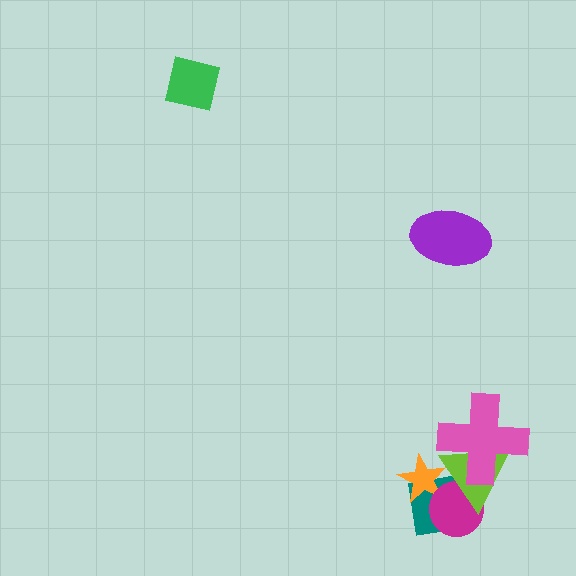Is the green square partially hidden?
No, no other shape covers it.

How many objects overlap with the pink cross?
1 object overlaps with the pink cross.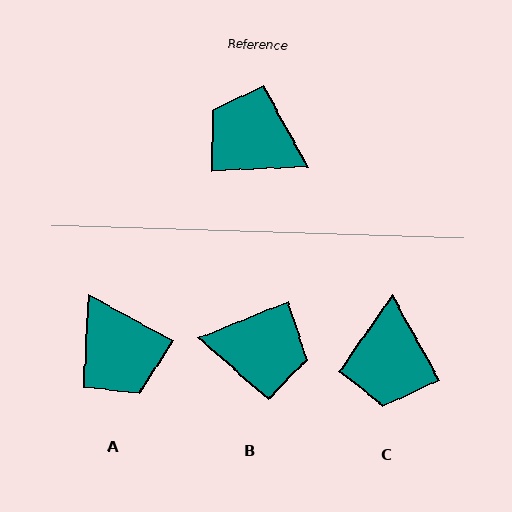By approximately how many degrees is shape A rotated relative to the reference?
Approximately 149 degrees counter-clockwise.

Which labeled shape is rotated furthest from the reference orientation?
B, about 160 degrees away.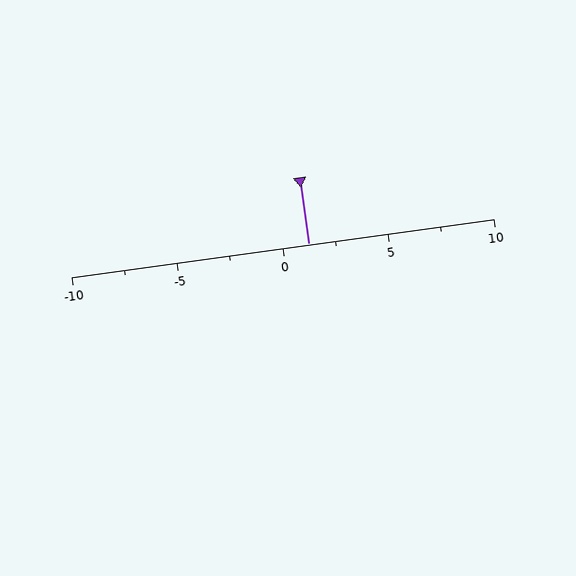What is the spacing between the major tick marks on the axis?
The major ticks are spaced 5 apart.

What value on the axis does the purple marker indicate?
The marker indicates approximately 1.2.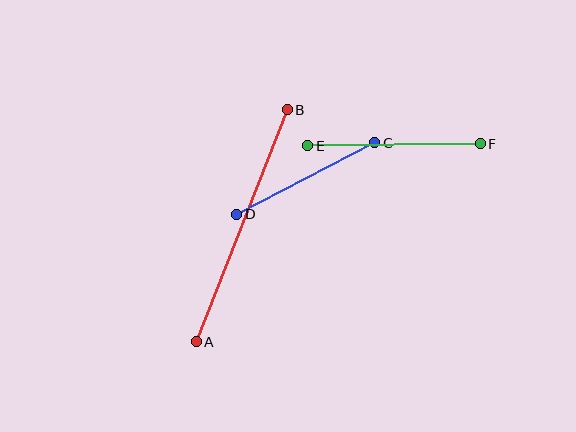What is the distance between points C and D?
The distance is approximately 155 pixels.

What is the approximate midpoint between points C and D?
The midpoint is at approximately (306, 178) pixels.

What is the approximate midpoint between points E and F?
The midpoint is at approximately (394, 145) pixels.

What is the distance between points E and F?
The distance is approximately 172 pixels.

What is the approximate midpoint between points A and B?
The midpoint is at approximately (242, 226) pixels.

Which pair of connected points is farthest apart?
Points A and B are farthest apart.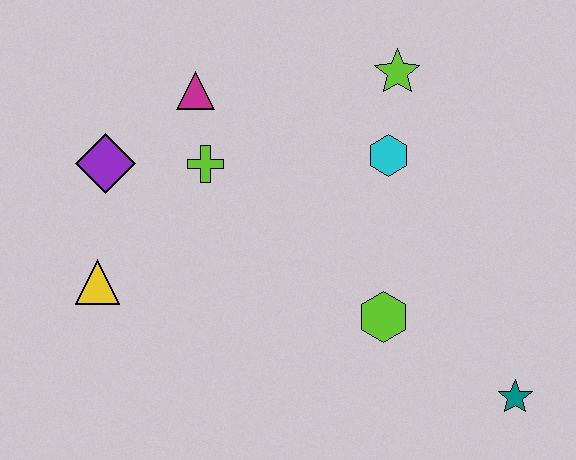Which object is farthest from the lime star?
The yellow triangle is farthest from the lime star.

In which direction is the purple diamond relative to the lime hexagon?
The purple diamond is to the left of the lime hexagon.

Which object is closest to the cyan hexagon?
The lime star is closest to the cyan hexagon.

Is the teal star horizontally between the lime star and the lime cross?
No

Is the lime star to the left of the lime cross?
No